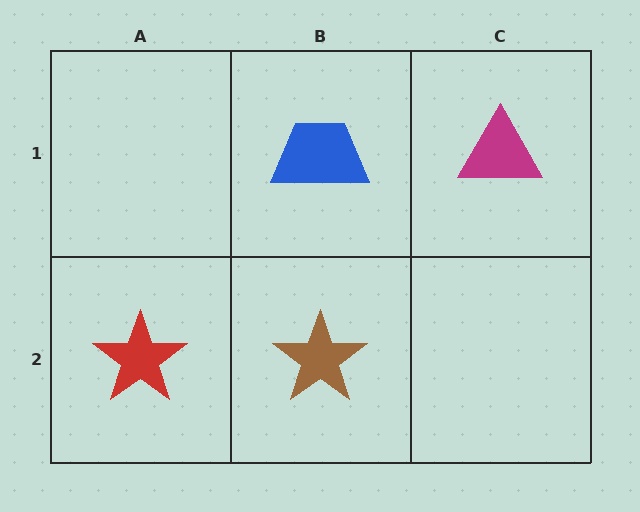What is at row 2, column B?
A brown star.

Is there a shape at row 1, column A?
No, that cell is empty.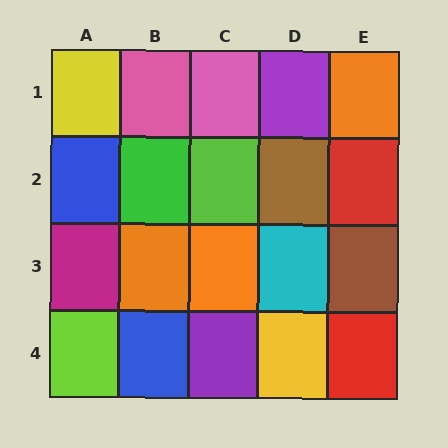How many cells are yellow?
2 cells are yellow.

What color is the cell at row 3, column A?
Magenta.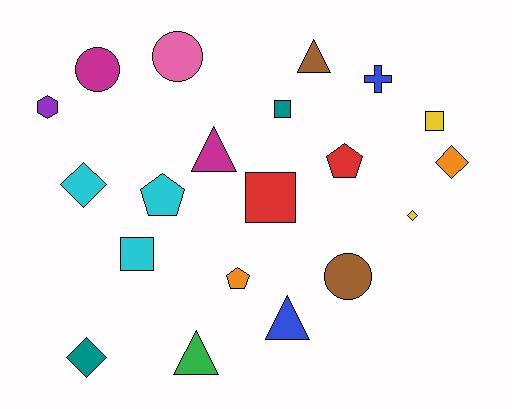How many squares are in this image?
There are 4 squares.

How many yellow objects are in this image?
There are 2 yellow objects.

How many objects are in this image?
There are 20 objects.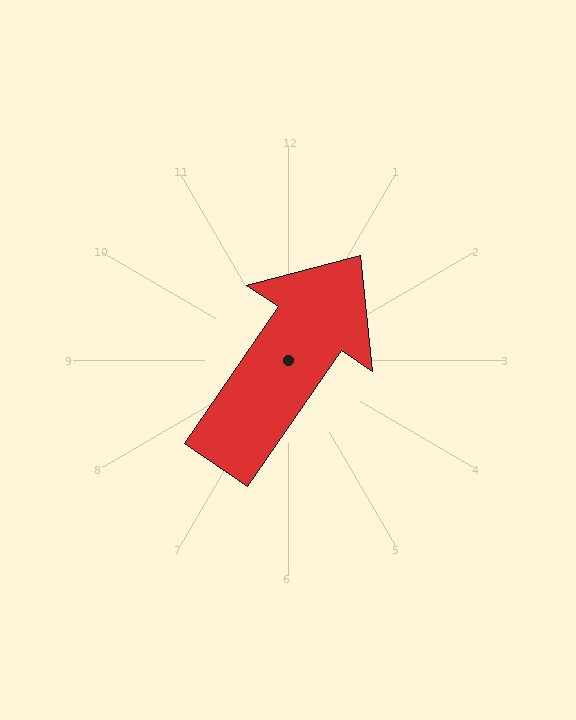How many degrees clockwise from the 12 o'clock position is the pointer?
Approximately 35 degrees.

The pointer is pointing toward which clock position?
Roughly 1 o'clock.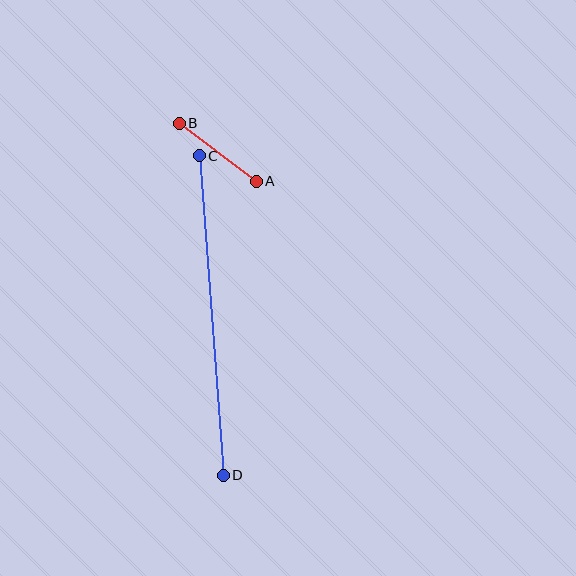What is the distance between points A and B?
The distance is approximately 96 pixels.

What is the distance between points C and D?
The distance is approximately 320 pixels.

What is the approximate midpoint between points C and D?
The midpoint is at approximately (211, 316) pixels.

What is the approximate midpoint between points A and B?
The midpoint is at approximately (218, 152) pixels.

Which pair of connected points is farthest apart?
Points C and D are farthest apart.